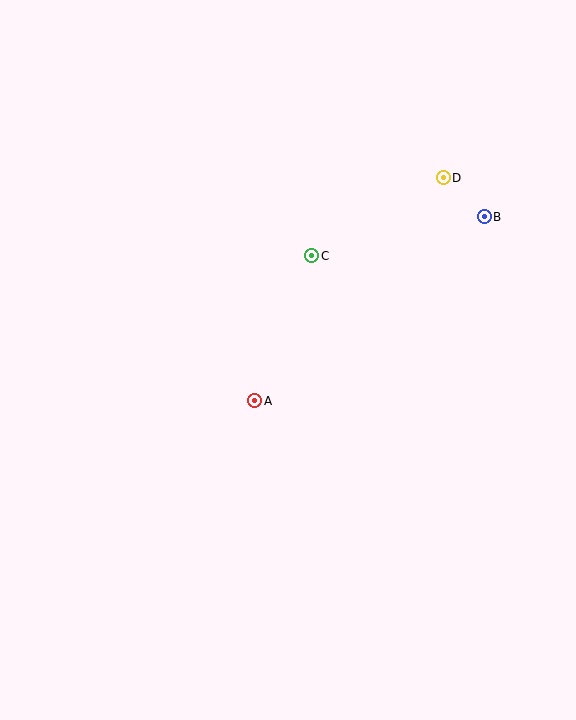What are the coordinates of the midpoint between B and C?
The midpoint between B and C is at (398, 236).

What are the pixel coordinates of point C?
Point C is at (312, 256).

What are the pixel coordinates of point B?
Point B is at (484, 217).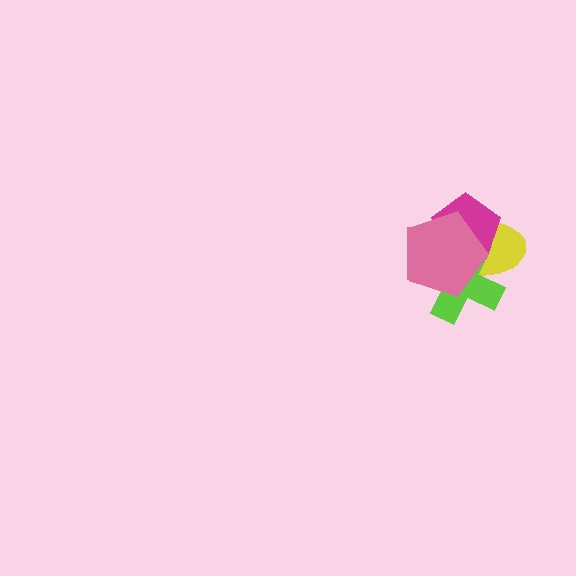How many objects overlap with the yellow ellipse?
3 objects overlap with the yellow ellipse.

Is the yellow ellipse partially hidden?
Yes, it is partially covered by another shape.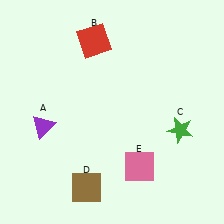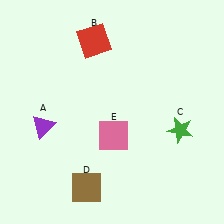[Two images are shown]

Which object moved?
The pink square (E) moved up.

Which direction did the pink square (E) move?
The pink square (E) moved up.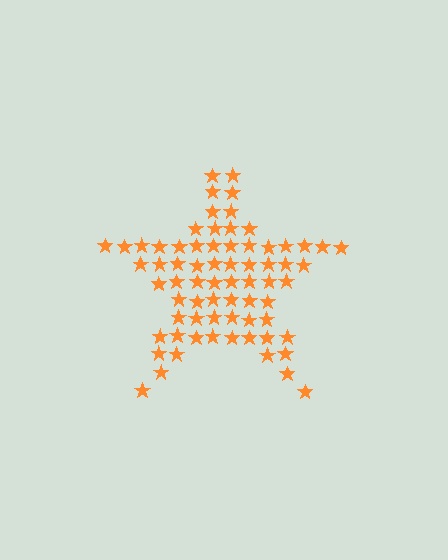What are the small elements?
The small elements are stars.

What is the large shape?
The large shape is a star.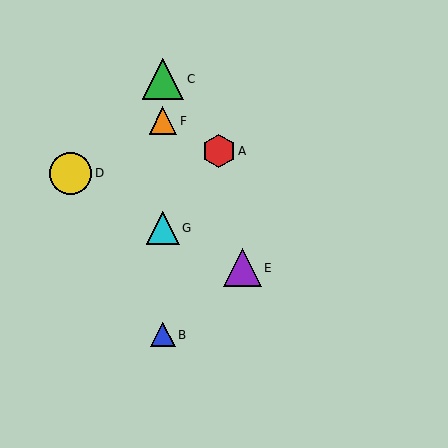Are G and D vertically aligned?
No, G is at x≈163 and D is at x≈71.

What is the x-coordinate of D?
Object D is at x≈71.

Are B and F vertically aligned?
Yes, both are at x≈163.